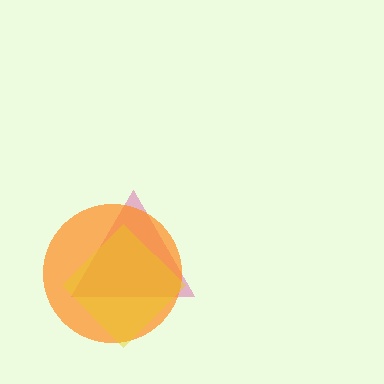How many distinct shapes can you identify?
There are 3 distinct shapes: a pink triangle, an orange circle, a yellow diamond.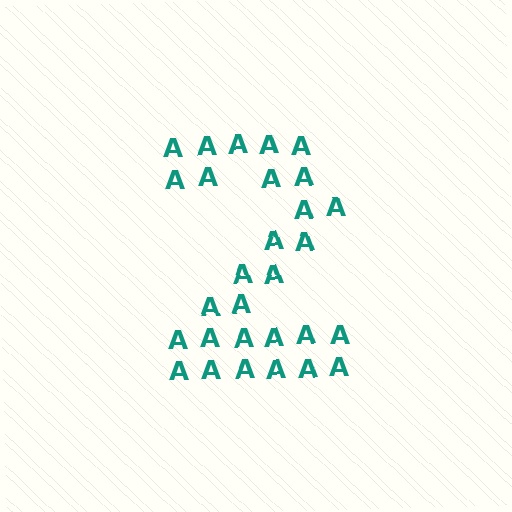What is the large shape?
The large shape is the digit 2.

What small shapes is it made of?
It is made of small letter A's.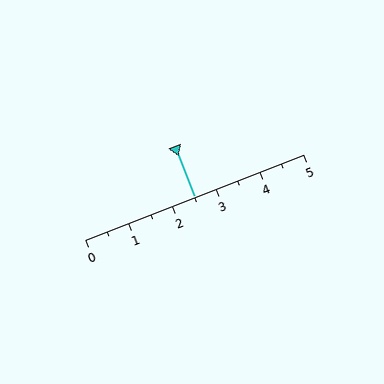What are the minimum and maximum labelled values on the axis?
The axis runs from 0 to 5.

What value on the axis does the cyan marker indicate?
The marker indicates approximately 2.5.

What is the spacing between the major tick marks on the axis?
The major ticks are spaced 1 apart.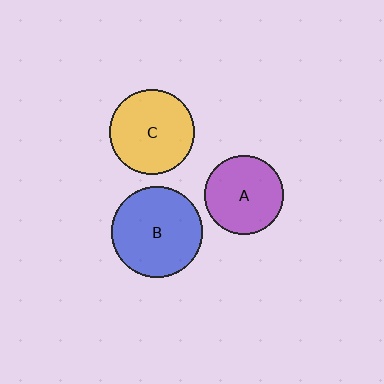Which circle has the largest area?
Circle B (blue).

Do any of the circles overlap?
No, none of the circles overlap.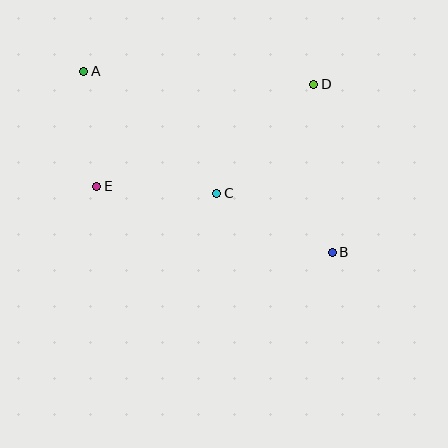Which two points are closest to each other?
Points A and E are closest to each other.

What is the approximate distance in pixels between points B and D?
The distance between B and D is approximately 169 pixels.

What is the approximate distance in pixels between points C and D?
The distance between C and D is approximately 146 pixels.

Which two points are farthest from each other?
Points A and B are farthest from each other.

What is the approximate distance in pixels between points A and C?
The distance between A and C is approximately 181 pixels.